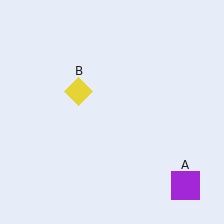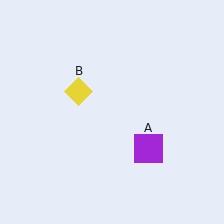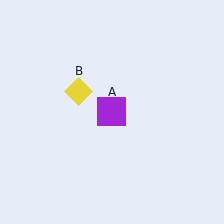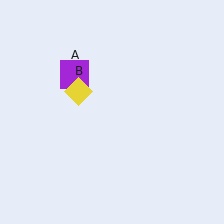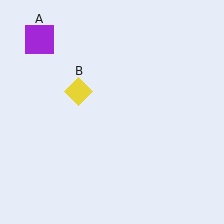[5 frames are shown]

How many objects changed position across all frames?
1 object changed position: purple square (object A).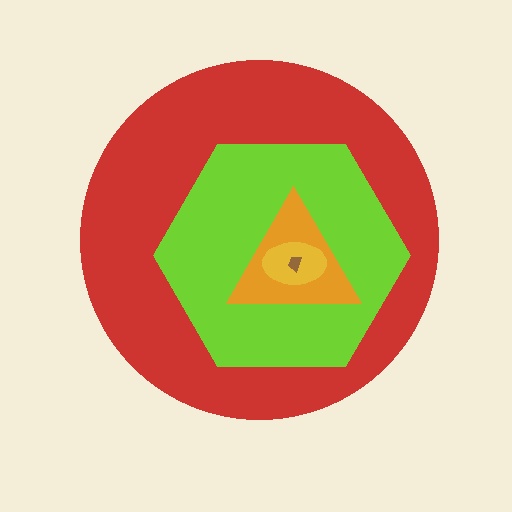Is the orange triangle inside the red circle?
Yes.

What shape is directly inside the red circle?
The lime hexagon.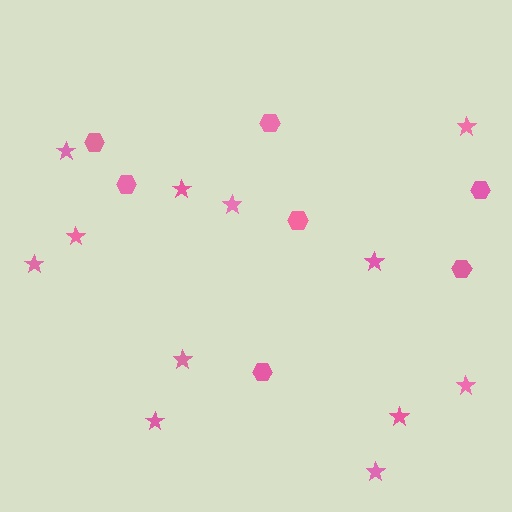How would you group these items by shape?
There are 2 groups: one group of stars (12) and one group of hexagons (7).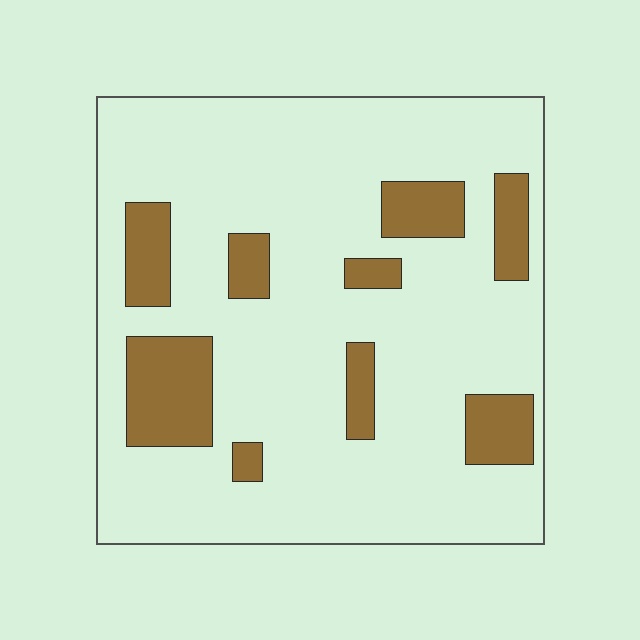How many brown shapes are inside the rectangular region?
9.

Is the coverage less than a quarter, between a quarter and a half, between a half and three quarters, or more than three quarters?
Less than a quarter.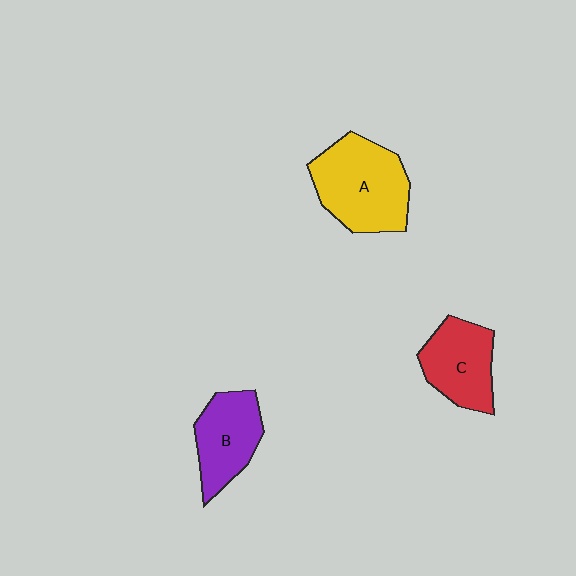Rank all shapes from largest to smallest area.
From largest to smallest: A (yellow), C (red), B (purple).